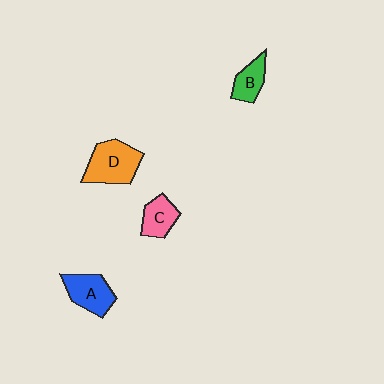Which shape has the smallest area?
Shape B (green).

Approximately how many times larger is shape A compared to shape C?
Approximately 1.3 times.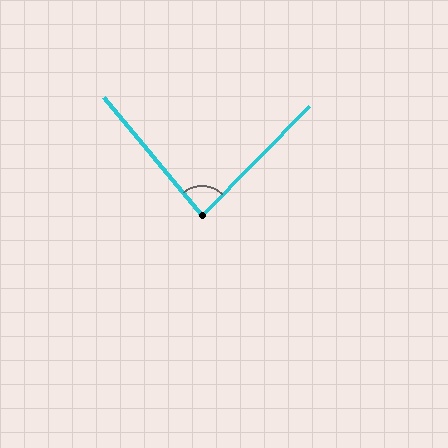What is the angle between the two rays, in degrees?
Approximately 85 degrees.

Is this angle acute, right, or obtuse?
It is acute.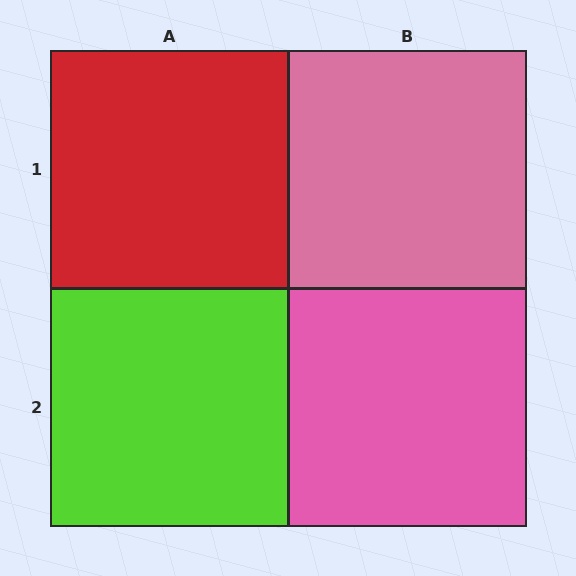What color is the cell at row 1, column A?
Red.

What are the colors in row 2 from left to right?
Lime, pink.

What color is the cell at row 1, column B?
Pink.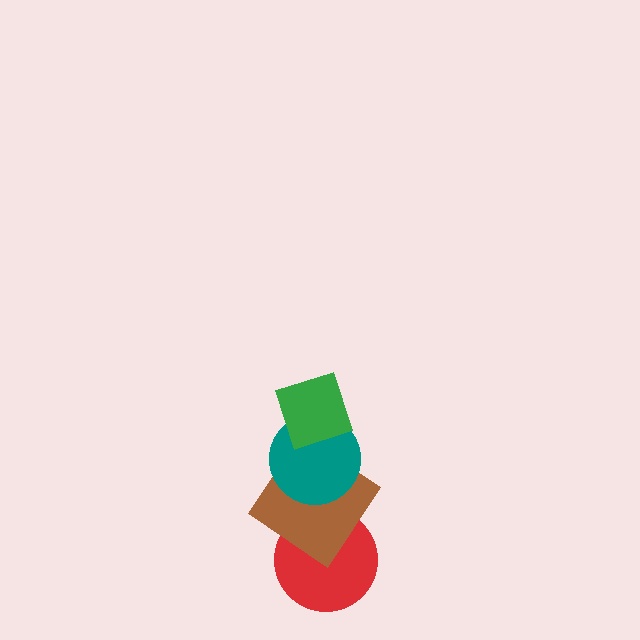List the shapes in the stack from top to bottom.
From top to bottom: the green diamond, the teal circle, the brown diamond, the red circle.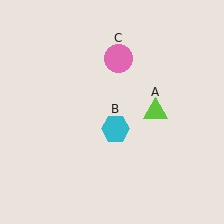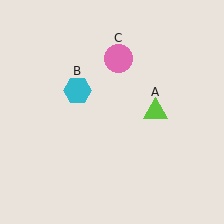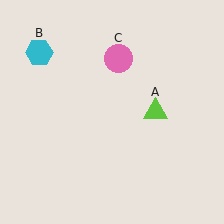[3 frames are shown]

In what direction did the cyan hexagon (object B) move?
The cyan hexagon (object B) moved up and to the left.